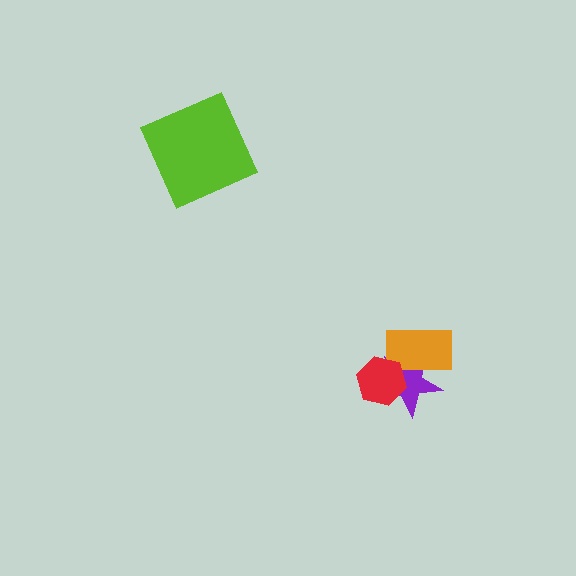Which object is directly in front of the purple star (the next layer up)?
The orange rectangle is directly in front of the purple star.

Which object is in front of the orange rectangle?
The red hexagon is in front of the orange rectangle.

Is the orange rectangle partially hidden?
Yes, it is partially covered by another shape.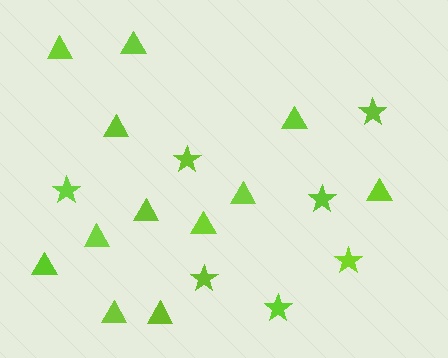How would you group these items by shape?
There are 2 groups: one group of stars (7) and one group of triangles (12).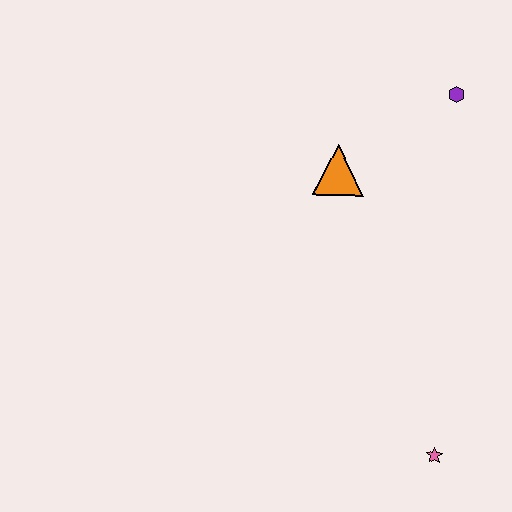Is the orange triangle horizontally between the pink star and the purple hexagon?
No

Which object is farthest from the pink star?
The purple hexagon is farthest from the pink star.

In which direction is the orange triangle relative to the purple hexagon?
The orange triangle is to the left of the purple hexagon.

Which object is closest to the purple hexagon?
The orange triangle is closest to the purple hexagon.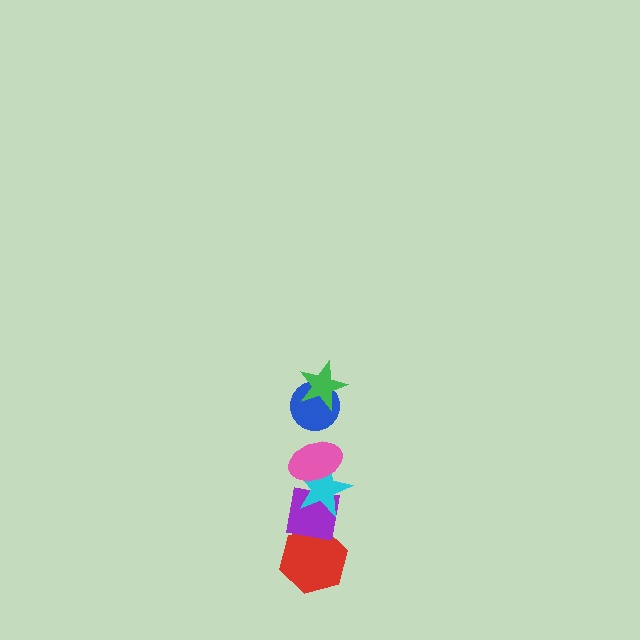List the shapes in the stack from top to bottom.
From top to bottom: the green star, the blue circle, the pink ellipse, the cyan star, the purple square, the red hexagon.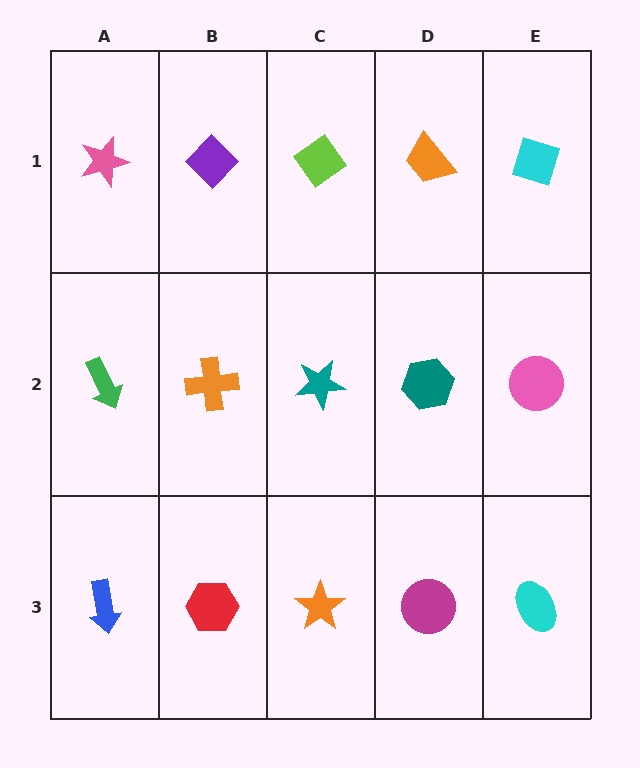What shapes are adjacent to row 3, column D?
A teal hexagon (row 2, column D), an orange star (row 3, column C), a cyan ellipse (row 3, column E).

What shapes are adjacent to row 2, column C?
A lime diamond (row 1, column C), an orange star (row 3, column C), an orange cross (row 2, column B), a teal hexagon (row 2, column D).